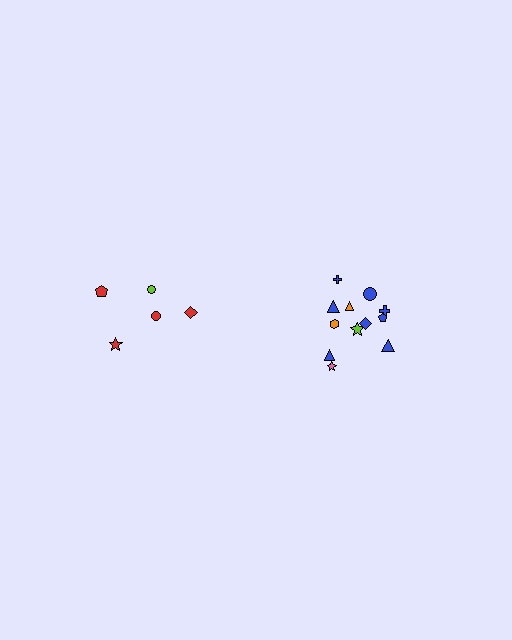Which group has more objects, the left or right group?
The right group.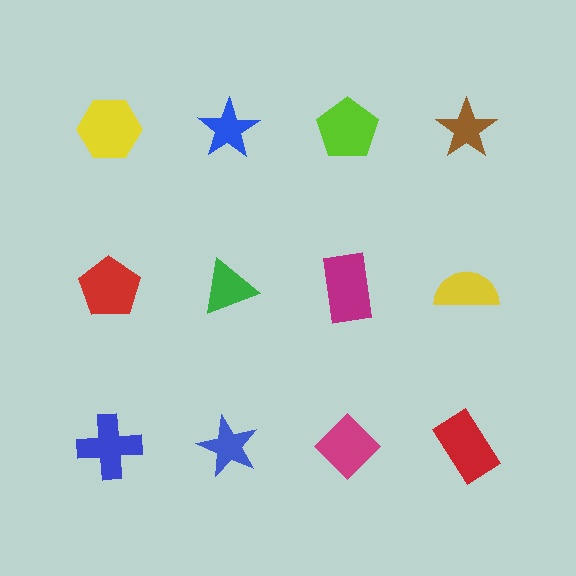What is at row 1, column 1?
A yellow hexagon.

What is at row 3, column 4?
A red rectangle.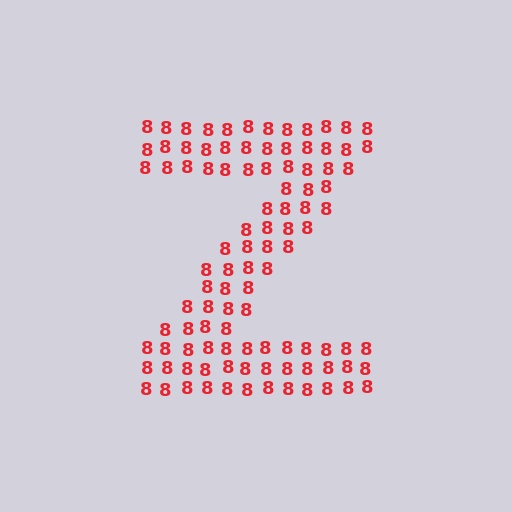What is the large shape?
The large shape is the letter Z.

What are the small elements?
The small elements are digit 8's.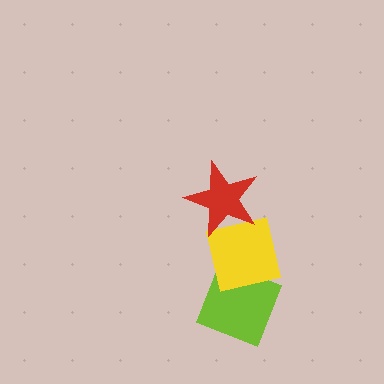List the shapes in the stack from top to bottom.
From top to bottom: the red star, the yellow square, the lime diamond.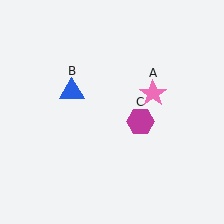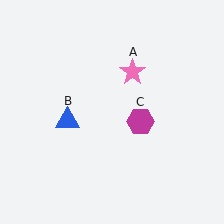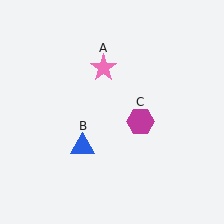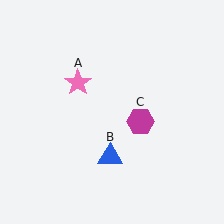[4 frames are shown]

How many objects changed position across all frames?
2 objects changed position: pink star (object A), blue triangle (object B).